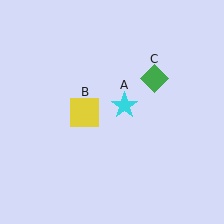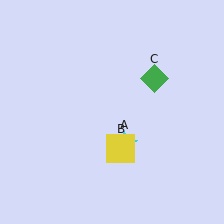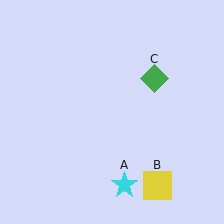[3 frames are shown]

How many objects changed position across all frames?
2 objects changed position: cyan star (object A), yellow square (object B).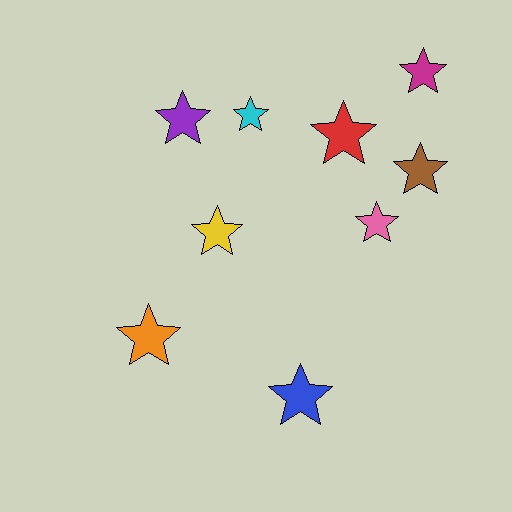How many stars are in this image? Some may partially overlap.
There are 9 stars.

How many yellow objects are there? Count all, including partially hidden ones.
There is 1 yellow object.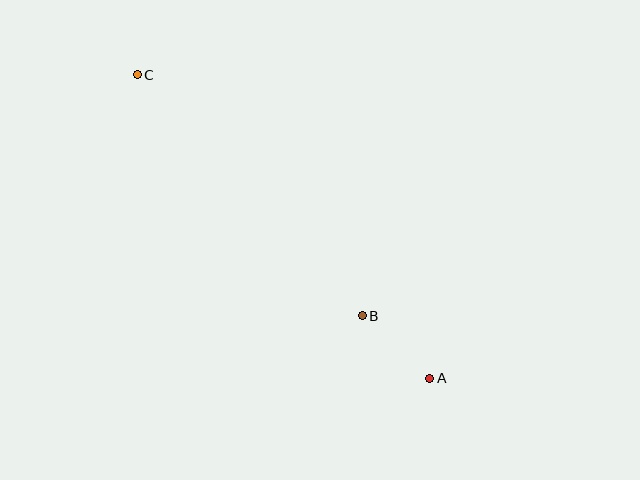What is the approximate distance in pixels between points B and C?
The distance between B and C is approximately 330 pixels.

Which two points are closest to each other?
Points A and B are closest to each other.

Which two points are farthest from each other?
Points A and C are farthest from each other.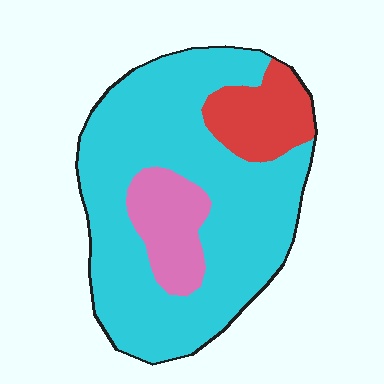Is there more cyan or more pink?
Cyan.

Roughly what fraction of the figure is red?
Red covers 13% of the figure.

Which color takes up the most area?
Cyan, at roughly 75%.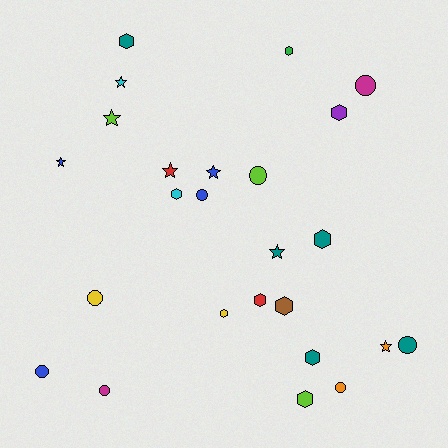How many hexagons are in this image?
There are 10 hexagons.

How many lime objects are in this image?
There are 3 lime objects.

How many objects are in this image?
There are 25 objects.